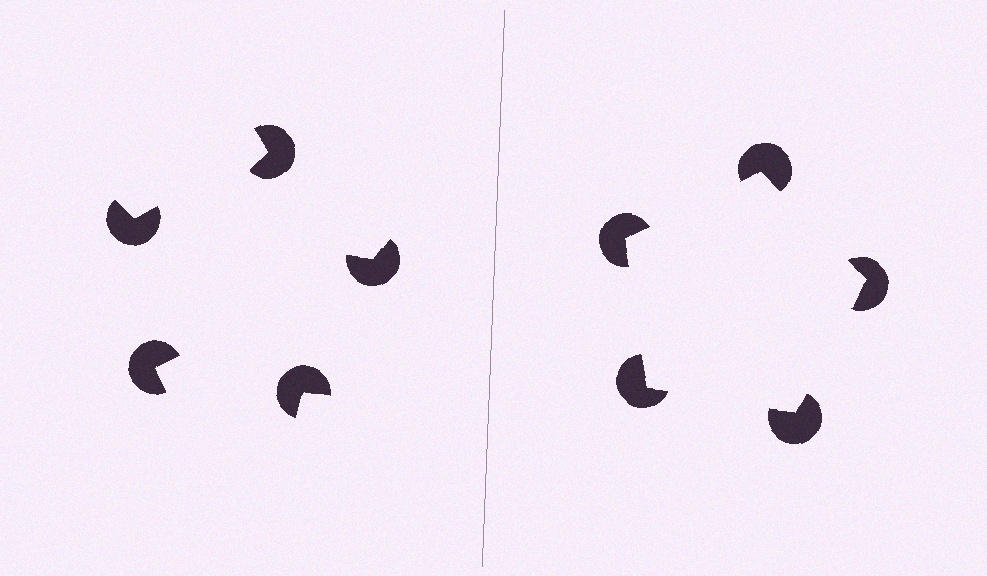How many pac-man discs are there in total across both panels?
10 — 5 on each side.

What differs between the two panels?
The pac-man discs are positioned identically on both sides; only the wedge orientations differ. On the right they align to a pentagon; on the left they are misaligned.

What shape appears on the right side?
An illusory pentagon.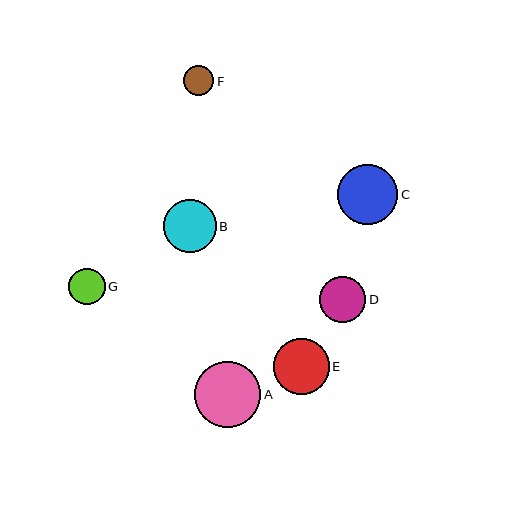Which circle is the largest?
Circle A is the largest with a size of approximately 66 pixels.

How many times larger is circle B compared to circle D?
Circle B is approximately 1.1 times the size of circle D.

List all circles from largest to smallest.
From largest to smallest: A, C, E, B, D, G, F.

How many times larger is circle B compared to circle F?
Circle B is approximately 1.7 times the size of circle F.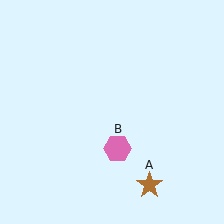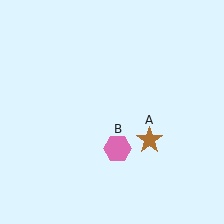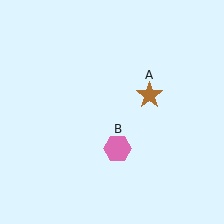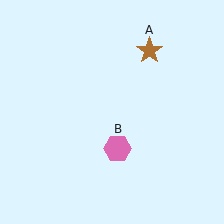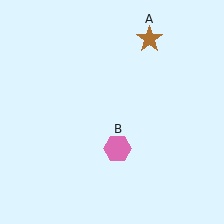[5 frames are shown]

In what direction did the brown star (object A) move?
The brown star (object A) moved up.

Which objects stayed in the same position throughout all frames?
Pink hexagon (object B) remained stationary.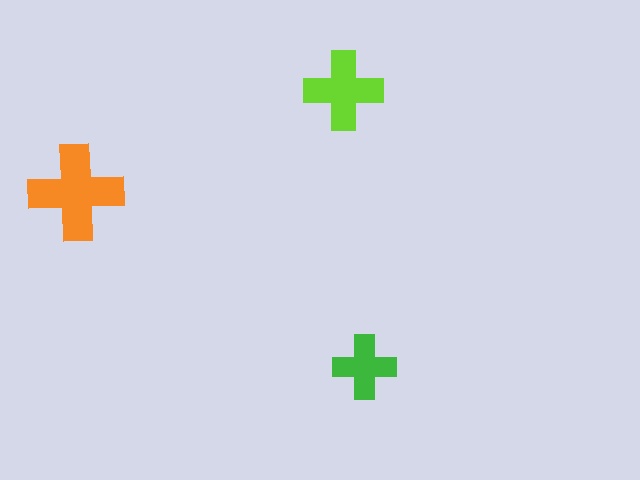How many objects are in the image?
There are 3 objects in the image.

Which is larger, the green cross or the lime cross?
The lime one.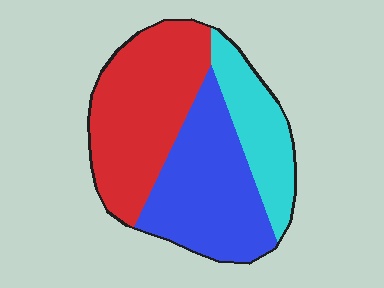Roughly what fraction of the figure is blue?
Blue covers about 40% of the figure.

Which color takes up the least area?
Cyan, at roughly 20%.